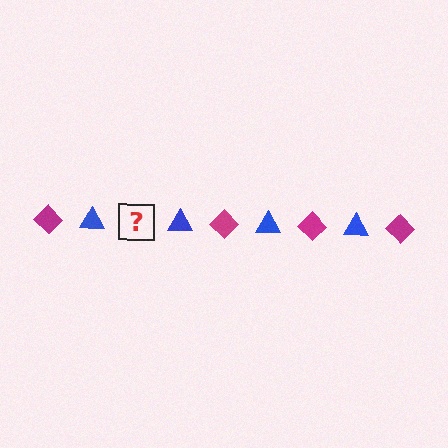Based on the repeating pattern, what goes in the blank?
The blank should be a magenta diamond.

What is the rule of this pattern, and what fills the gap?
The rule is that the pattern alternates between magenta diamond and blue triangle. The gap should be filled with a magenta diamond.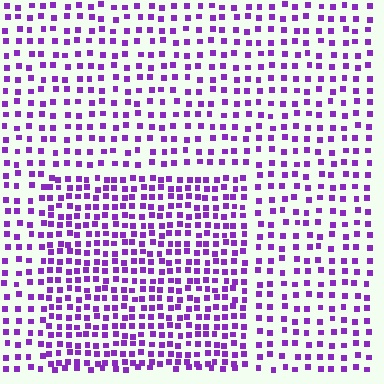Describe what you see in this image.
The image contains small purple elements arranged at two different densities. A rectangle-shaped region is visible where the elements are more densely packed than the surrounding area.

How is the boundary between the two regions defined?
The boundary is defined by a change in element density (approximately 1.7x ratio). All elements are the same color, size, and shape.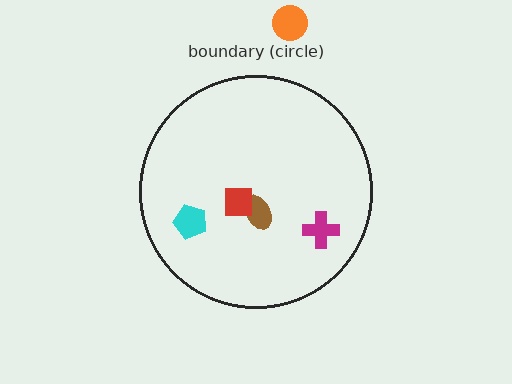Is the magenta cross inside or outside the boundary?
Inside.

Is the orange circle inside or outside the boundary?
Outside.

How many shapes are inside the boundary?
4 inside, 1 outside.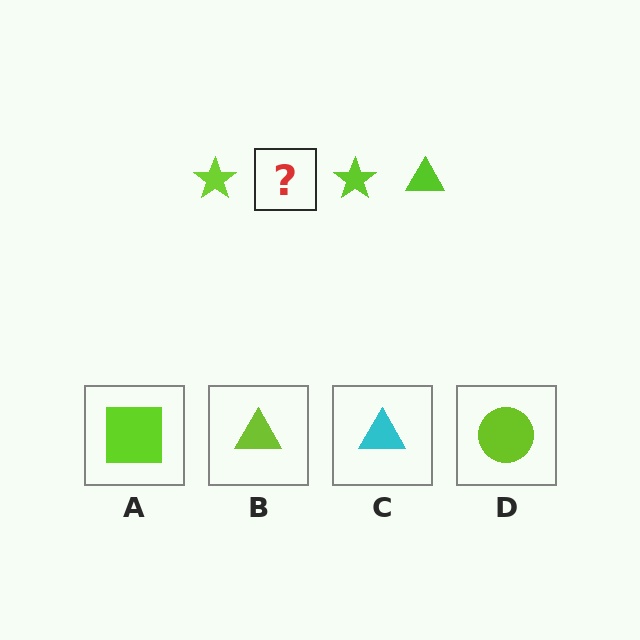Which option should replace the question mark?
Option B.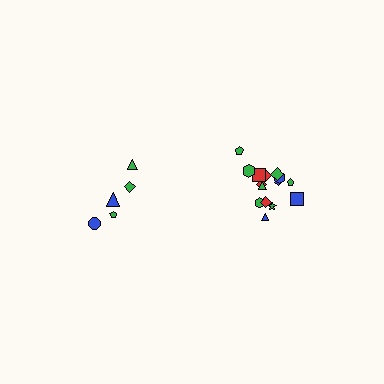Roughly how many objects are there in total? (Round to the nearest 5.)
Roughly 20 objects in total.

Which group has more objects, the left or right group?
The right group.